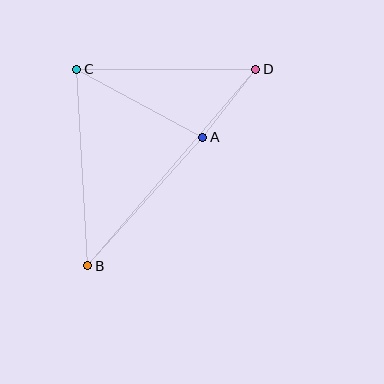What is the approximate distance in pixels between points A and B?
The distance between A and B is approximately 173 pixels.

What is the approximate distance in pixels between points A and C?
The distance between A and C is approximately 143 pixels.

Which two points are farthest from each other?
Points B and D are farthest from each other.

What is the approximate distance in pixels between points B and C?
The distance between B and C is approximately 197 pixels.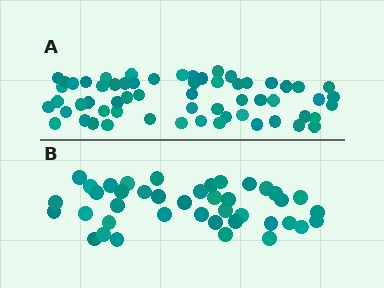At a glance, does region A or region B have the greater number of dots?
Region A (the top region) has more dots.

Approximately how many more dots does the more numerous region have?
Region A has approximately 20 more dots than region B.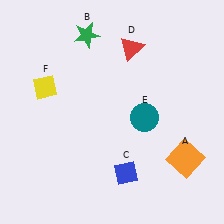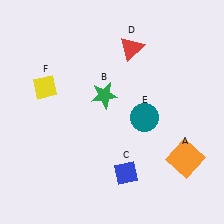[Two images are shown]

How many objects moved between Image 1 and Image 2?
1 object moved between the two images.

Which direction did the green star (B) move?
The green star (B) moved down.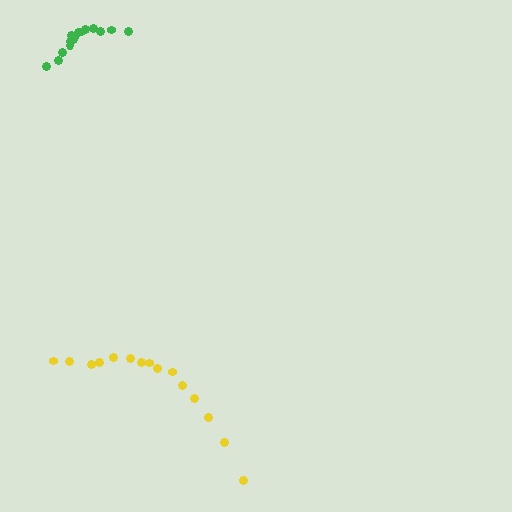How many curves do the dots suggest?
There are 2 distinct paths.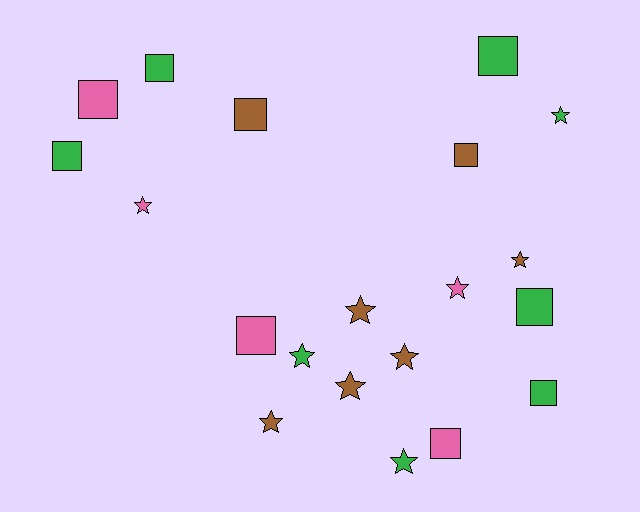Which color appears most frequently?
Green, with 8 objects.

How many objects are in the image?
There are 20 objects.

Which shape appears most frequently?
Star, with 10 objects.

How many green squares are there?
There are 5 green squares.